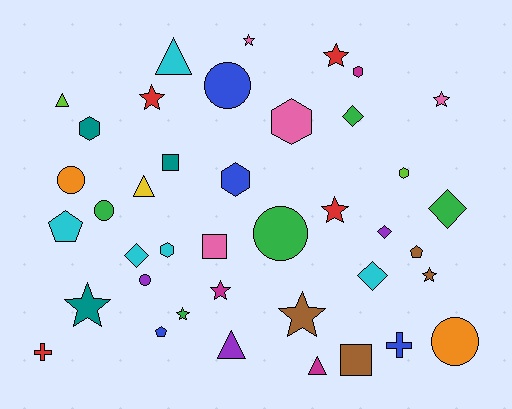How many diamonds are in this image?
There are 5 diamonds.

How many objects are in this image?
There are 40 objects.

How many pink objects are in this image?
There are 4 pink objects.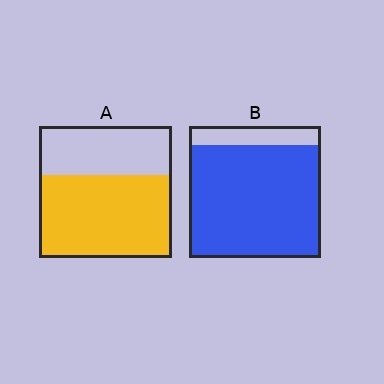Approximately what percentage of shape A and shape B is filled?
A is approximately 65% and B is approximately 85%.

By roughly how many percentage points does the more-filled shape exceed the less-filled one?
By roughly 25 percentage points (B over A).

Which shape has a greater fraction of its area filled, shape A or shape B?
Shape B.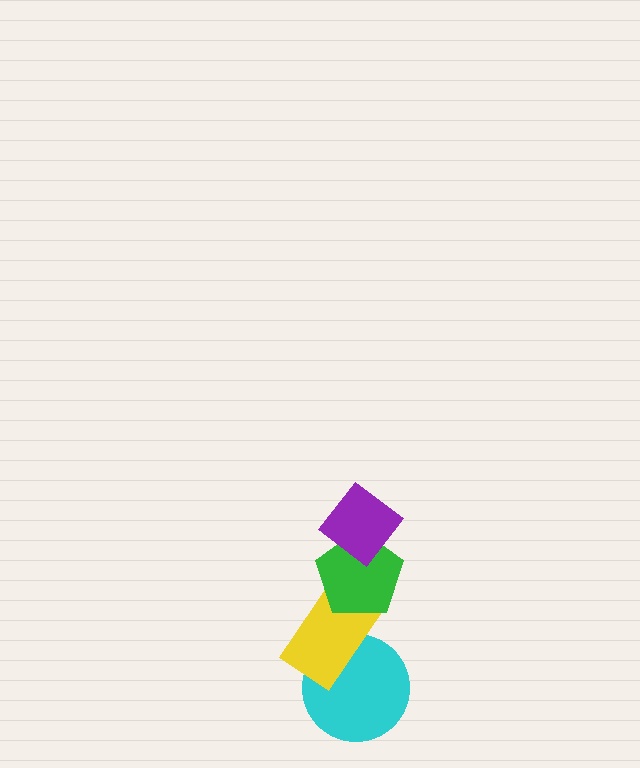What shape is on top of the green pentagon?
The purple diamond is on top of the green pentagon.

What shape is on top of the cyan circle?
The yellow rectangle is on top of the cyan circle.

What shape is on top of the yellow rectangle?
The green pentagon is on top of the yellow rectangle.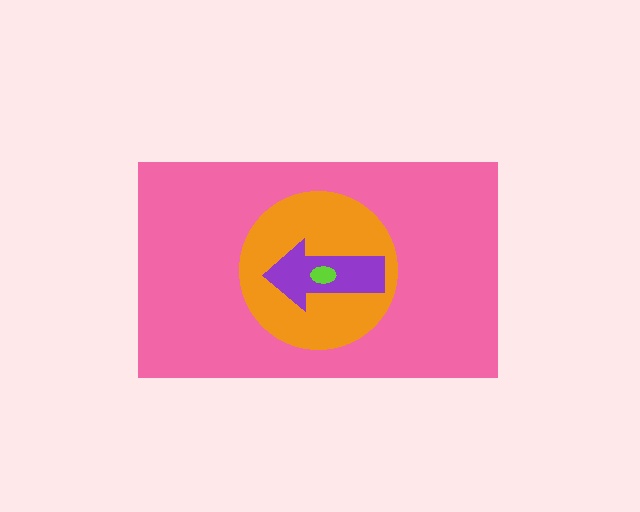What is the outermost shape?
The pink rectangle.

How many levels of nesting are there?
4.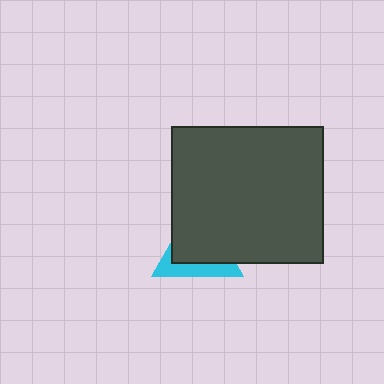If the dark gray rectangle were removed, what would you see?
You would see the complete cyan triangle.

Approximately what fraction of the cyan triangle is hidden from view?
Roughly 65% of the cyan triangle is hidden behind the dark gray rectangle.